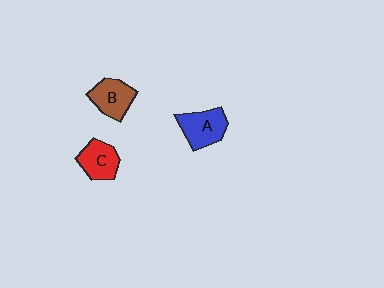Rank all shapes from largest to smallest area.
From largest to smallest: A (blue), B (brown), C (red).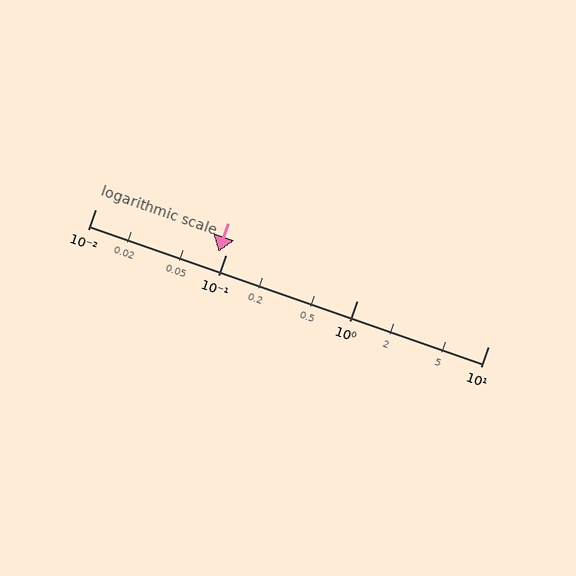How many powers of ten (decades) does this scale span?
The scale spans 3 decades, from 0.01 to 10.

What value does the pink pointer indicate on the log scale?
The pointer indicates approximately 0.087.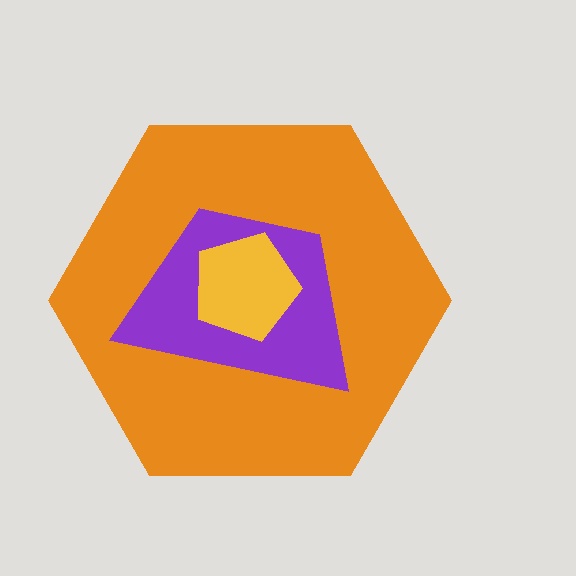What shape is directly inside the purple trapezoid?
The yellow pentagon.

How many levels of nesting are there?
3.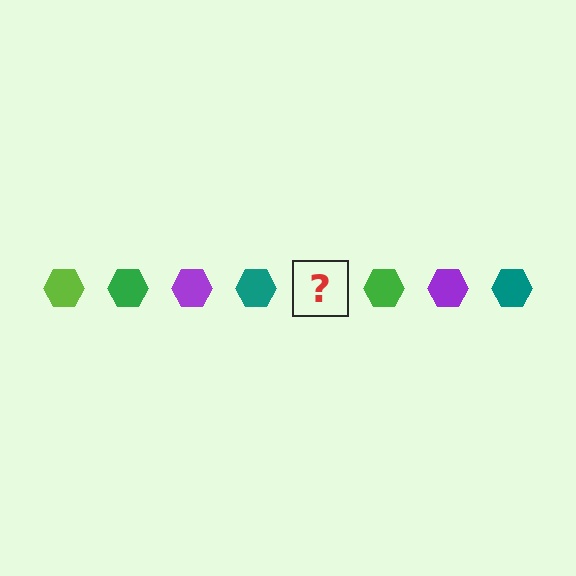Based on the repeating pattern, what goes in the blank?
The blank should be a lime hexagon.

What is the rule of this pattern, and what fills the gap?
The rule is that the pattern cycles through lime, green, purple, teal hexagons. The gap should be filled with a lime hexagon.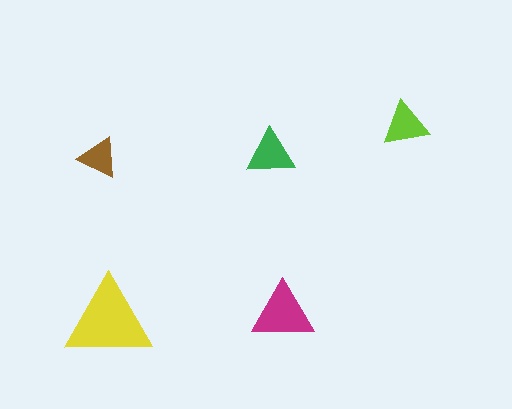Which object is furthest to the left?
The brown triangle is leftmost.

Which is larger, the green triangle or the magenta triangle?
The magenta one.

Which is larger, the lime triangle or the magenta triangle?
The magenta one.